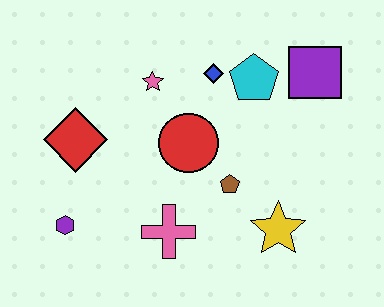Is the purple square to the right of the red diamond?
Yes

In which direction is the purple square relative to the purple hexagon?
The purple square is to the right of the purple hexagon.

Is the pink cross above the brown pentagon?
No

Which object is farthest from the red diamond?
The purple square is farthest from the red diamond.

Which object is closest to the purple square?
The cyan pentagon is closest to the purple square.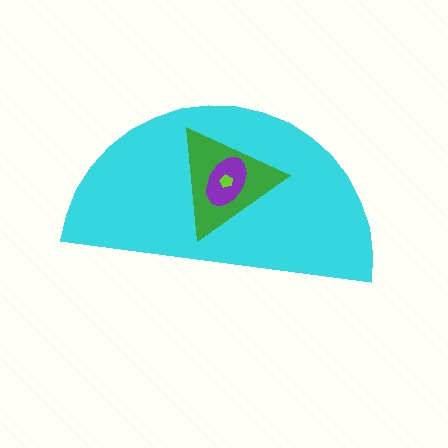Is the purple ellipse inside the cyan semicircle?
Yes.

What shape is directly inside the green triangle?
The purple ellipse.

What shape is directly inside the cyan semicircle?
The green triangle.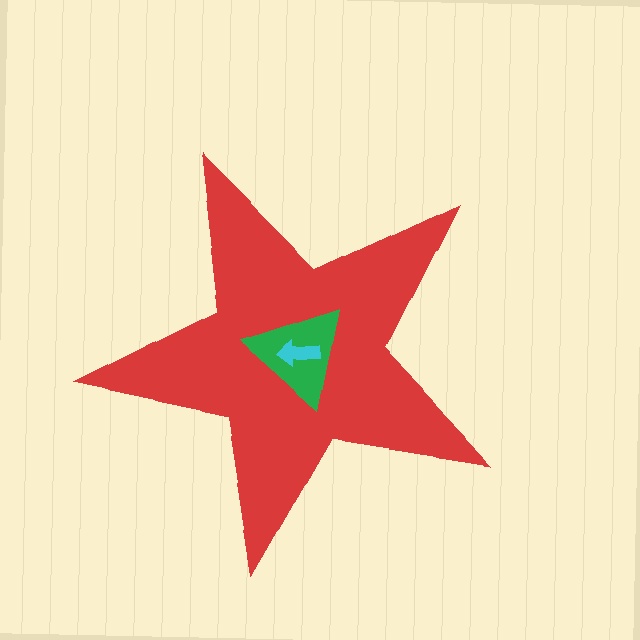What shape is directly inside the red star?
The green triangle.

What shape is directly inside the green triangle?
The cyan arrow.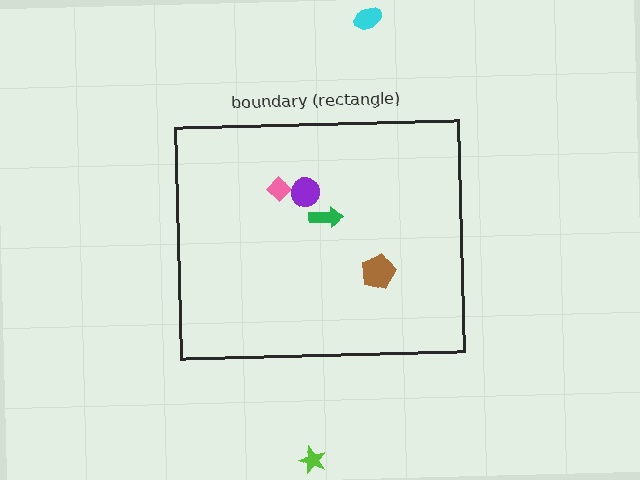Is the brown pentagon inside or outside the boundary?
Inside.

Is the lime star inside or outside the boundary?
Outside.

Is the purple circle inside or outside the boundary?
Inside.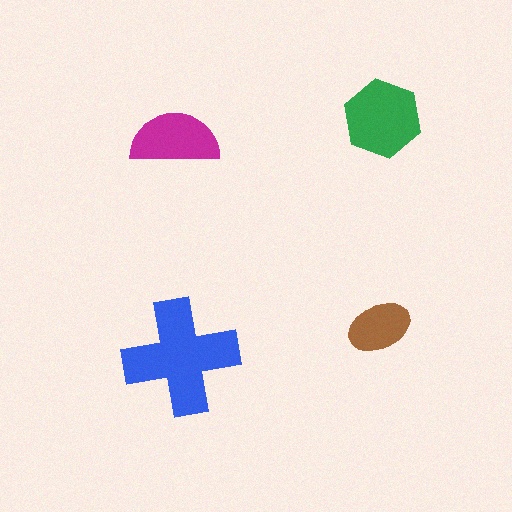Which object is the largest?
The blue cross.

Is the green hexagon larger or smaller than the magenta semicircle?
Larger.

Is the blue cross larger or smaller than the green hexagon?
Larger.